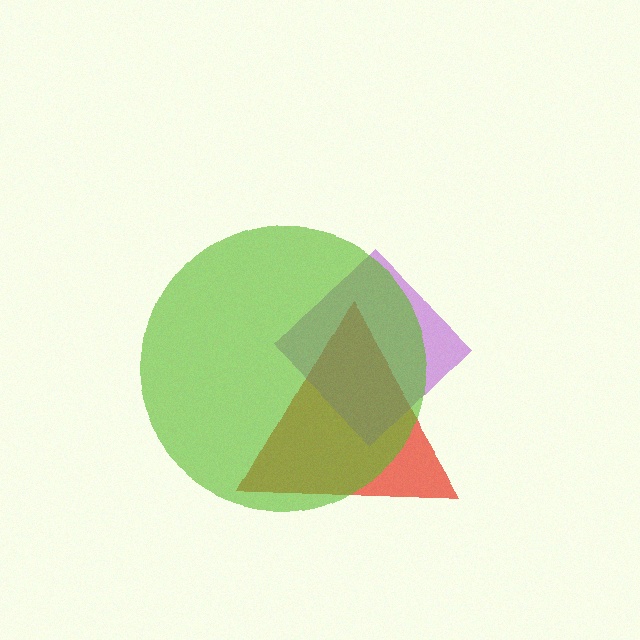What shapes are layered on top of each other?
The layered shapes are: a red triangle, a purple diamond, a lime circle.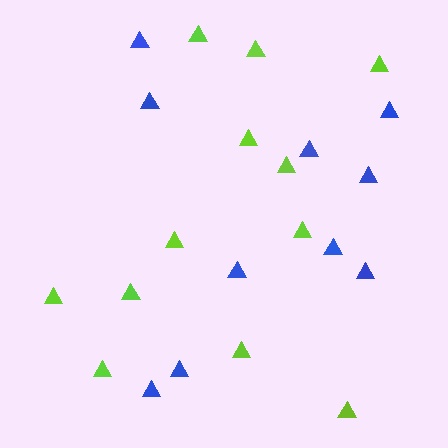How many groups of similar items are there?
There are 2 groups: one group of lime triangles (12) and one group of blue triangles (10).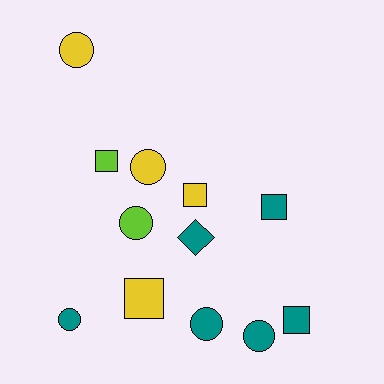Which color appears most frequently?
Teal, with 6 objects.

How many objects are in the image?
There are 12 objects.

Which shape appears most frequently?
Circle, with 6 objects.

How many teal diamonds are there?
There is 1 teal diamond.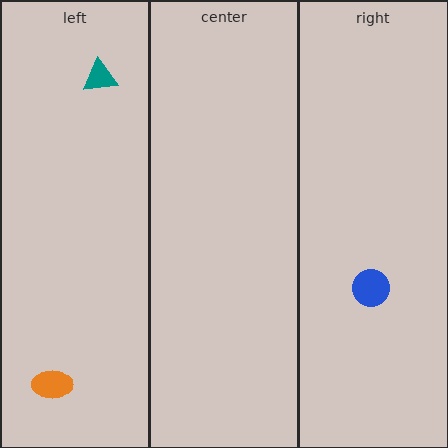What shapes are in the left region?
The teal triangle, the orange ellipse.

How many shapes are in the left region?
2.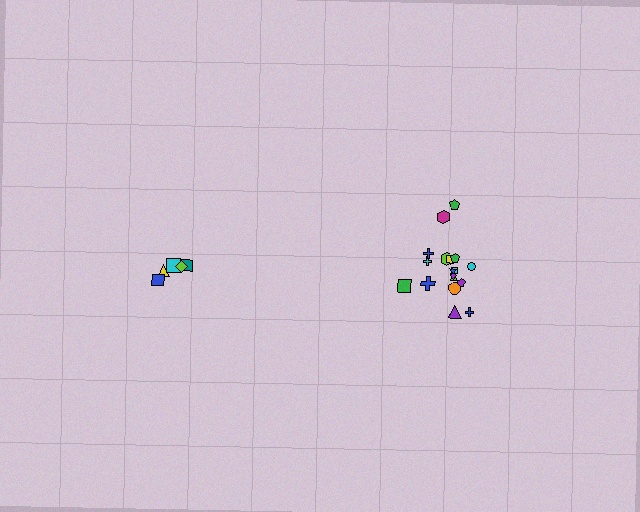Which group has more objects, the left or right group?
The right group.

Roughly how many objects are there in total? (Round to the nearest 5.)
Roughly 25 objects in total.